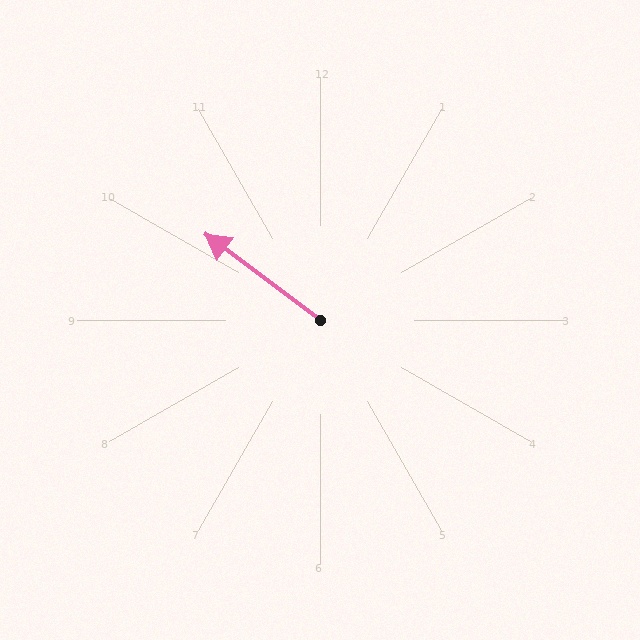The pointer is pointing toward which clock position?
Roughly 10 o'clock.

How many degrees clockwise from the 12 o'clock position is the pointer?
Approximately 307 degrees.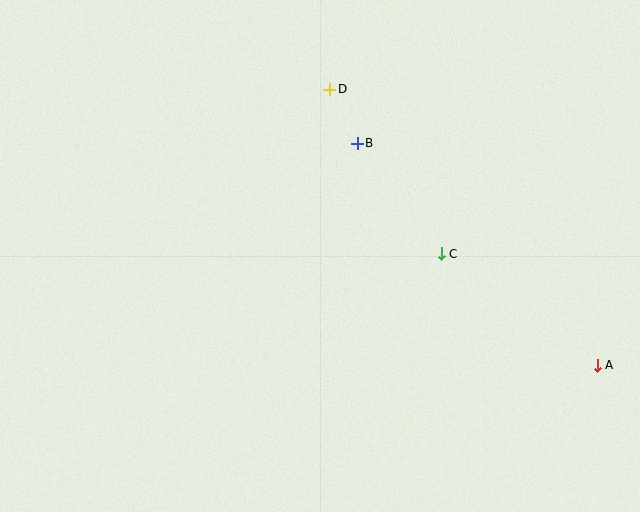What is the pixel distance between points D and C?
The distance between D and C is 199 pixels.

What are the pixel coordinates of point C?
Point C is at (441, 254).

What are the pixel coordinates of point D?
Point D is at (330, 89).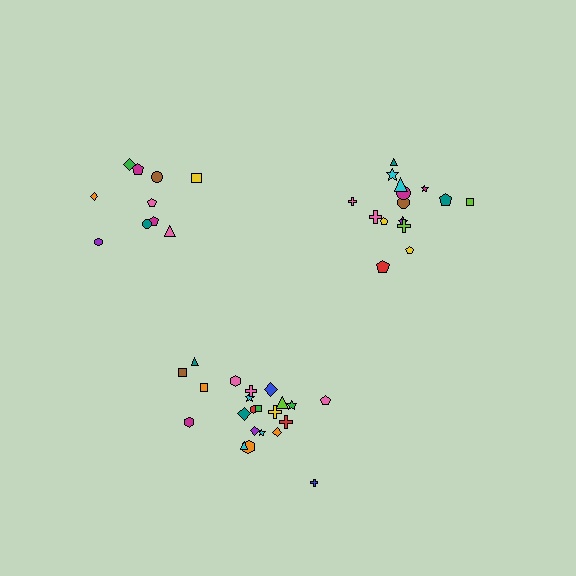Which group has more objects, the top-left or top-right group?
The top-right group.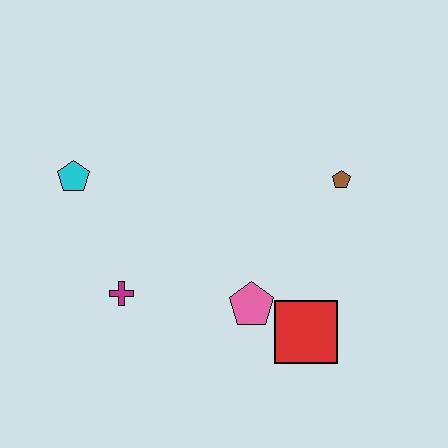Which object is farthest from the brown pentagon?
The cyan pentagon is farthest from the brown pentagon.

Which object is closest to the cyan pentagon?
The magenta cross is closest to the cyan pentagon.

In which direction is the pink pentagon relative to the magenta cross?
The pink pentagon is to the right of the magenta cross.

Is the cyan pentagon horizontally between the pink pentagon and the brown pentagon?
No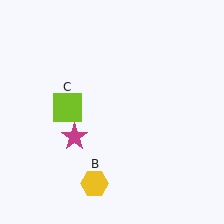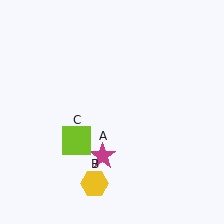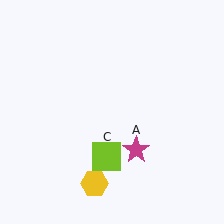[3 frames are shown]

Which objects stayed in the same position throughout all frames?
Yellow hexagon (object B) remained stationary.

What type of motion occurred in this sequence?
The magenta star (object A), lime square (object C) rotated counterclockwise around the center of the scene.